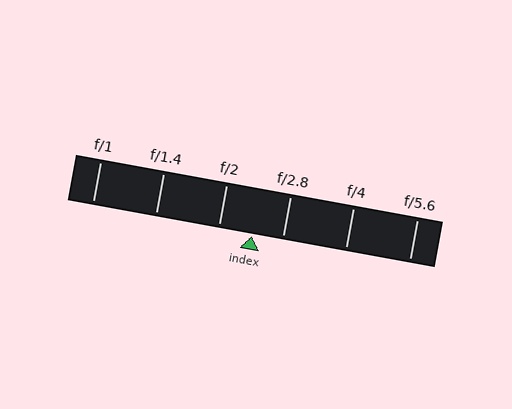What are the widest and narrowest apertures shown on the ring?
The widest aperture shown is f/1 and the narrowest is f/5.6.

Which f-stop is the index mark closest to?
The index mark is closest to f/2.8.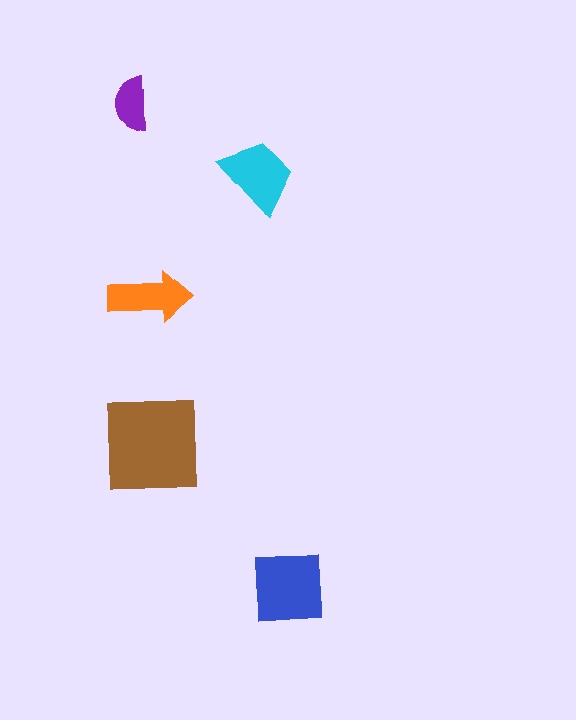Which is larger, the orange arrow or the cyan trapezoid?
The cyan trapezoid.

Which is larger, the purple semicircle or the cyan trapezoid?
The cyan trapezoid.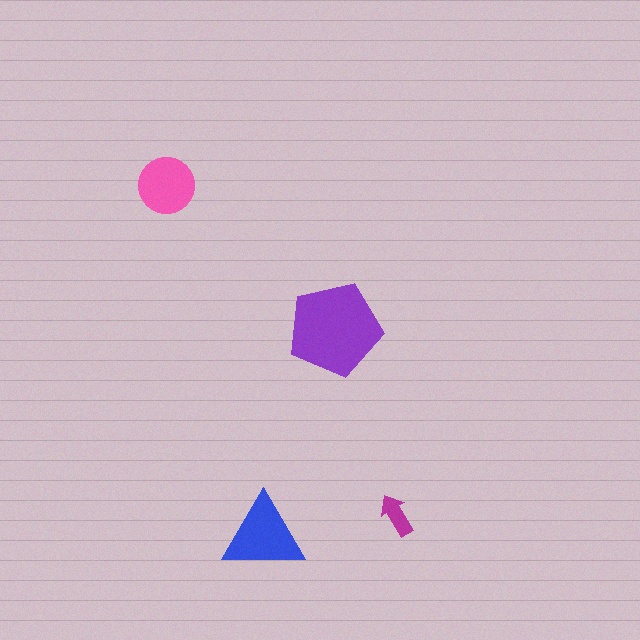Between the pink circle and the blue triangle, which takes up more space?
The blue triangle.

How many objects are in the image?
There are 4 objects in the image.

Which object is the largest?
The purple pentagon.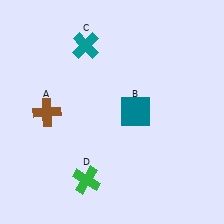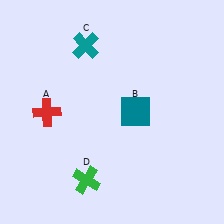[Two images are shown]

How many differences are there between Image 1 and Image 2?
There is 1 difference between the two images.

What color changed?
The cross (A) changed from brown in Image 1 to red in Image 2.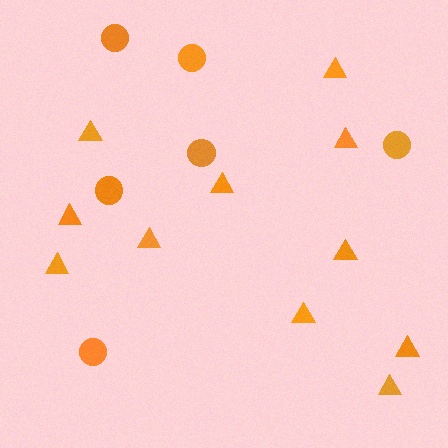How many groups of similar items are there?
There are 2 groups: one group of circles (6) and one group of triangles (11).